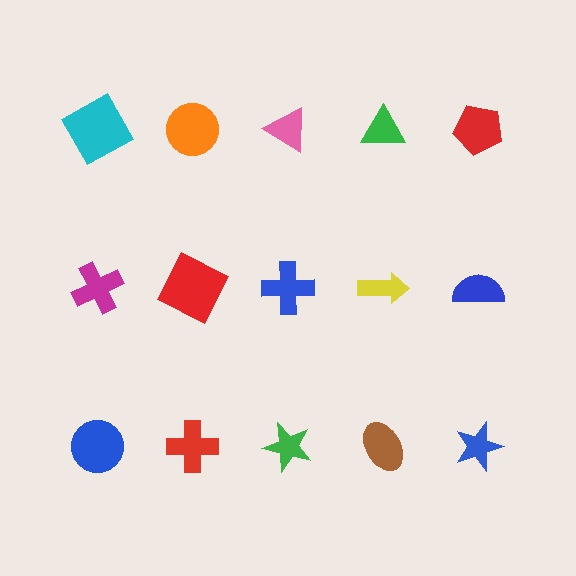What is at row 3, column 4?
A brown ellipse.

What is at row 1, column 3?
A pink triangle.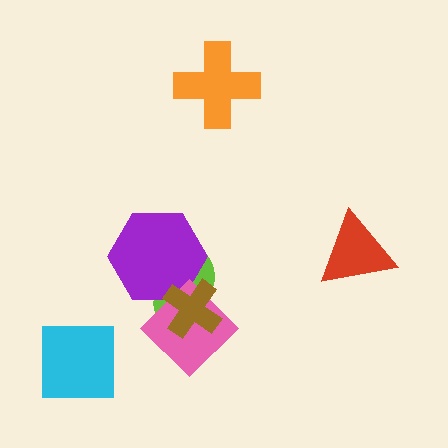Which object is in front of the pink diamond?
The brown cross is in front of the pink diamond.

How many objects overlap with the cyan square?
0 objects overlap with the cyan square.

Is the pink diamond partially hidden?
Yes, it is partially covered by another shape.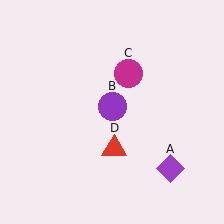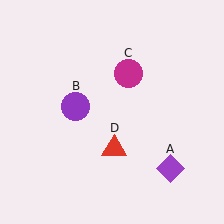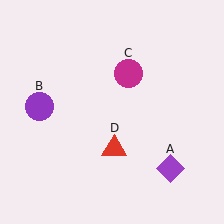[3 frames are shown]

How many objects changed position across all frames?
1 object changed position: purple circle (object B).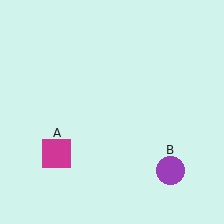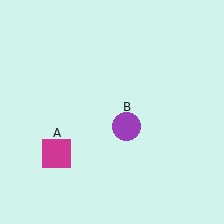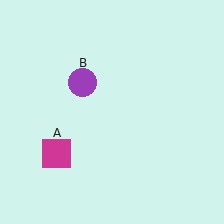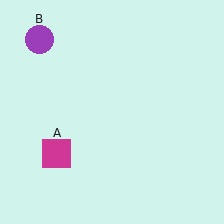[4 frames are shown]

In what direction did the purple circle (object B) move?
The purple circle (object B) moved up and to the left.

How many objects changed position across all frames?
1 object changed position: purple circle (object B).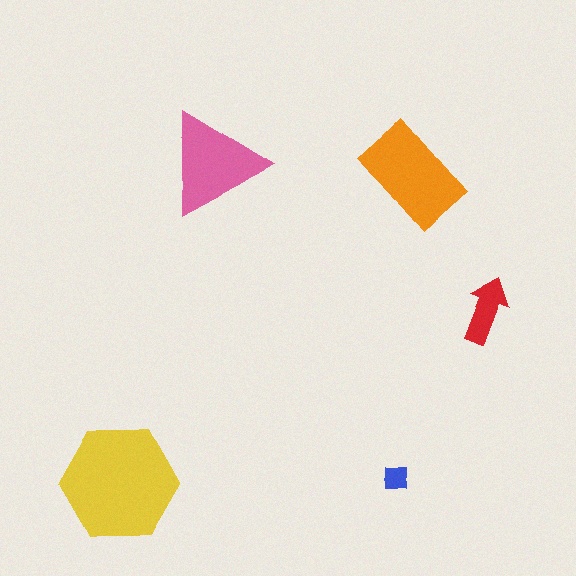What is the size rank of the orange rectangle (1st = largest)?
2nd.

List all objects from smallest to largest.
The blue square, the red arrow, the pink triangle, the orange rectangle, the yellow hexagon.